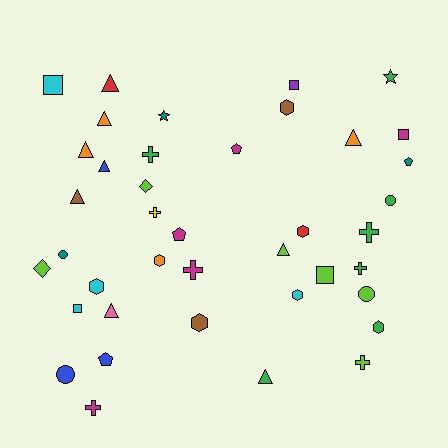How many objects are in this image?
There are 40 objects.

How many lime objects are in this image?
There are 6 lime objects.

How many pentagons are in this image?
There are 4 pentagons.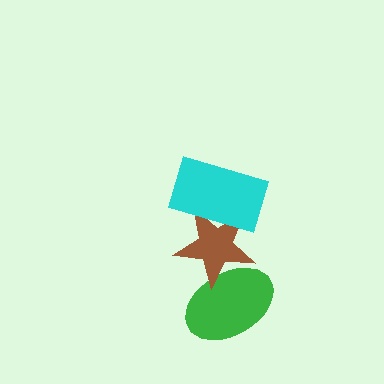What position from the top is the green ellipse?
The green ellipse is 3rd from the top.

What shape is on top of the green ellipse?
The brown star is on top of the green ellipse.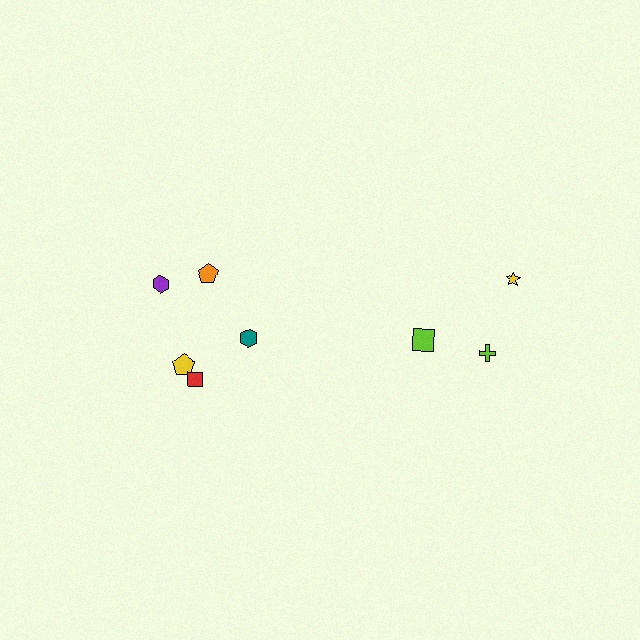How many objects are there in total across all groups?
There are 8 objects.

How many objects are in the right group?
There are 3 objects.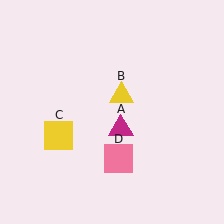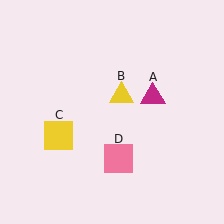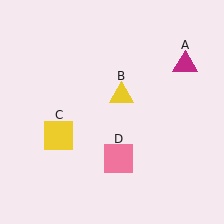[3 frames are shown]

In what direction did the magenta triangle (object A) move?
The magenta triangle (object A) moved up and to the right.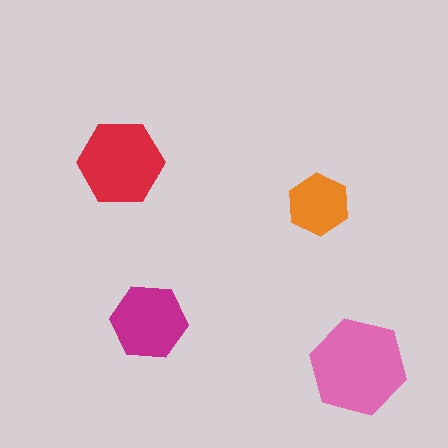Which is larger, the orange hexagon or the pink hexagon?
The pink one.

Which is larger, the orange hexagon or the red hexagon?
The red one.